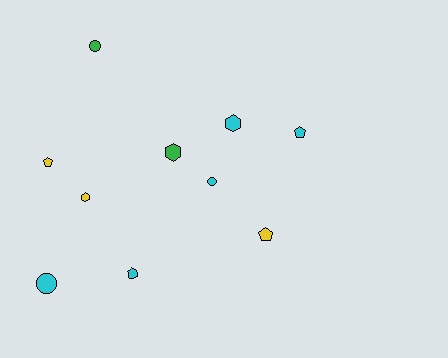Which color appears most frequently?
Cyan, with 5 objects.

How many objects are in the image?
There are 10 objects.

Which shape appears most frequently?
Hexagon, with 4 objects.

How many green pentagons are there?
There are no green pentagons.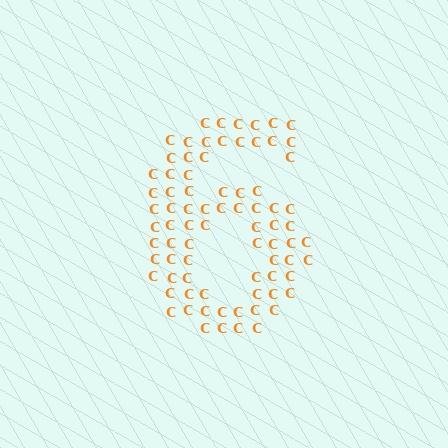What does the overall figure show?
The overall figure shows the digit 6.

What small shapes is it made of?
It is made of small letter C's.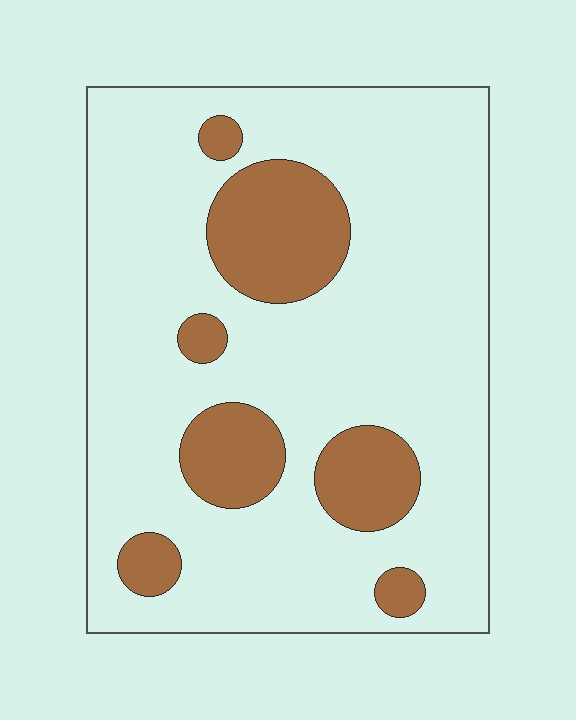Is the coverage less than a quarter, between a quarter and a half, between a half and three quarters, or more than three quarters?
Less than a quarter.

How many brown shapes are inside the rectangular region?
7.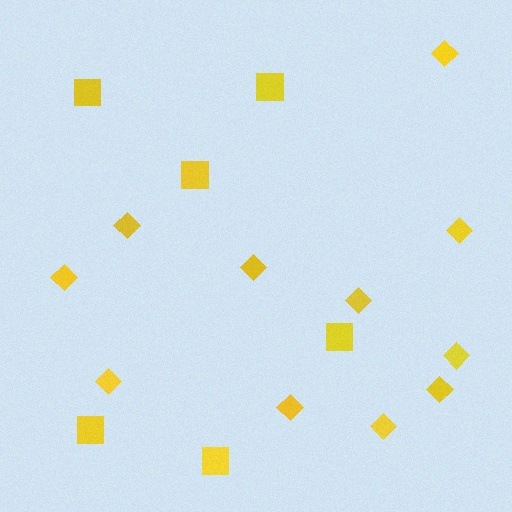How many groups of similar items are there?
There are 2 groups: one group of squares (6) and one group of diamonds (11).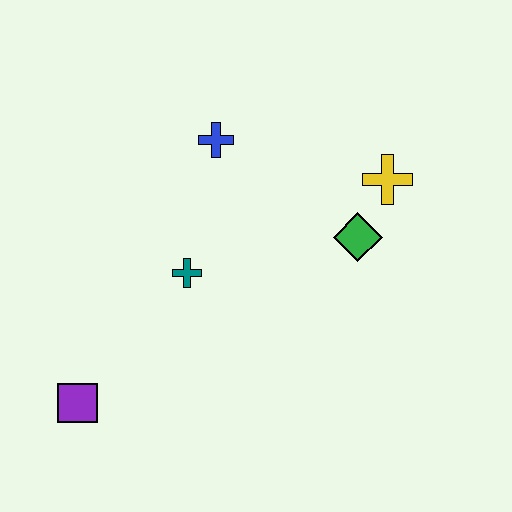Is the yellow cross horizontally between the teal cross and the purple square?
No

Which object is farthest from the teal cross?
The yellow cross is farthest from the teal cross.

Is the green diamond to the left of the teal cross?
No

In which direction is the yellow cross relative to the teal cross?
The yellow cross is to the right of the teal cross.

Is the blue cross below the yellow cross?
No